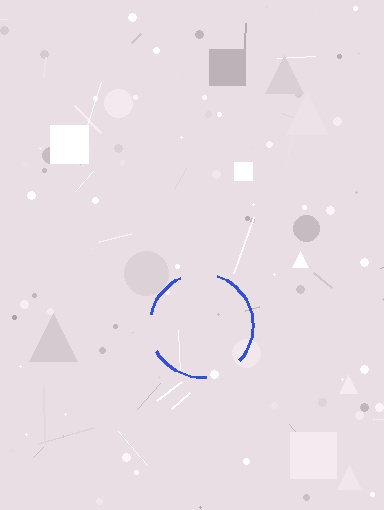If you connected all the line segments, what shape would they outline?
They would outline a circle.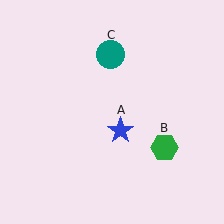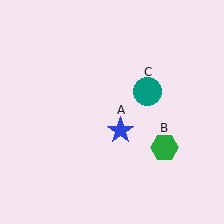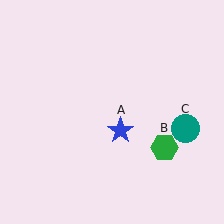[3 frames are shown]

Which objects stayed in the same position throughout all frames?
Blue star (object A) and green hexagon (object B) remained stationary.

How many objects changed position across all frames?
1 object changed position: teal circle (object C).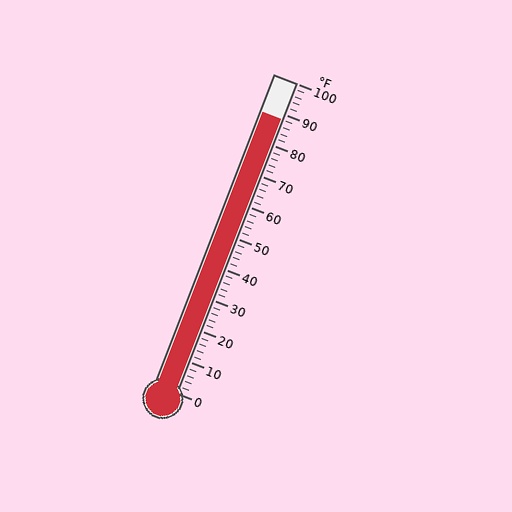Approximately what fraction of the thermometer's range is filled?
The thermometer is filled to approximately 90% of its range.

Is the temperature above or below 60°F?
The temperature is above 60°F.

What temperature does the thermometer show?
The thermometer shows approximately 88°F.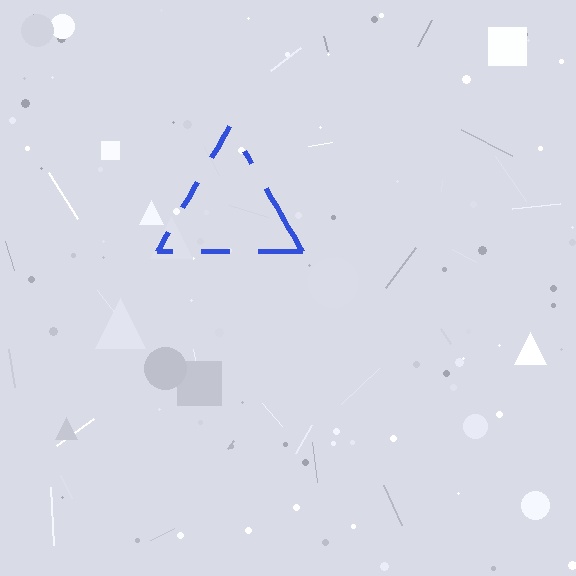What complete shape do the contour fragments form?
The contour fragments form a triangle.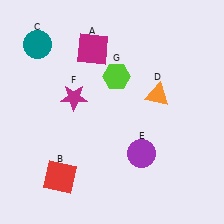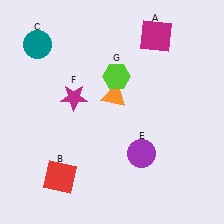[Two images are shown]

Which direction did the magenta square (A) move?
The magenta square (A) moved right.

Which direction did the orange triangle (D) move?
The orange triangle (D) moved left.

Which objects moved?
The objects that moved are: the magenta square (A), the orange triangle (D).